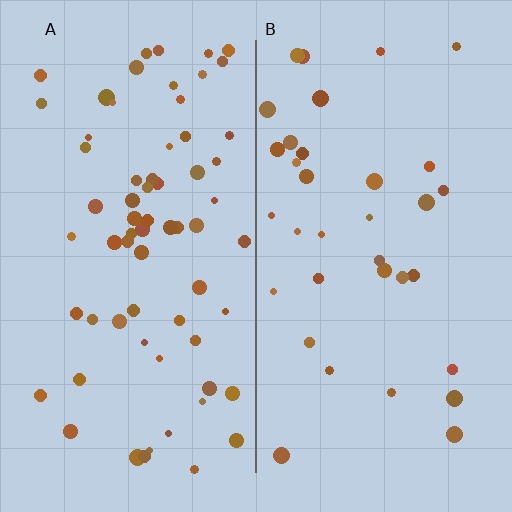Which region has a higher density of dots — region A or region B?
A (the left).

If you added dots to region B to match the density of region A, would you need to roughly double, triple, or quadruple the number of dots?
Approximately double.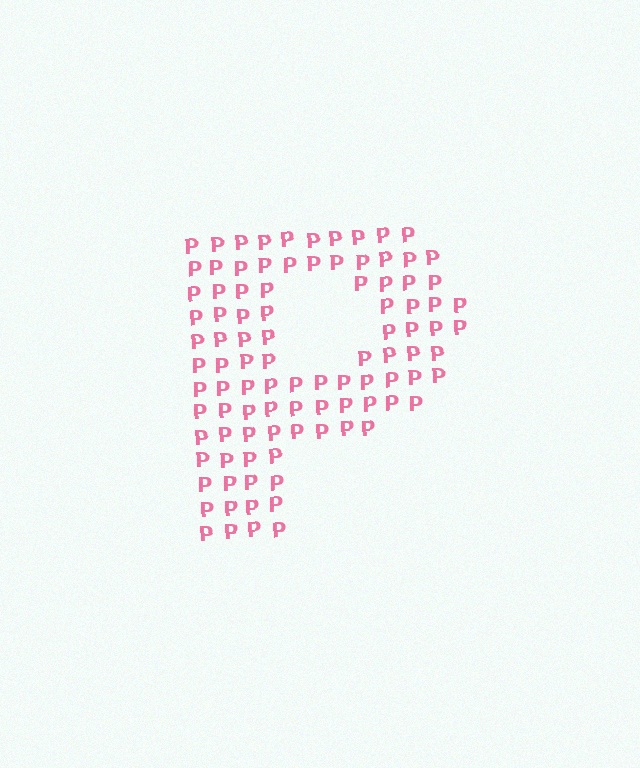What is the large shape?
The large shape is the letter P.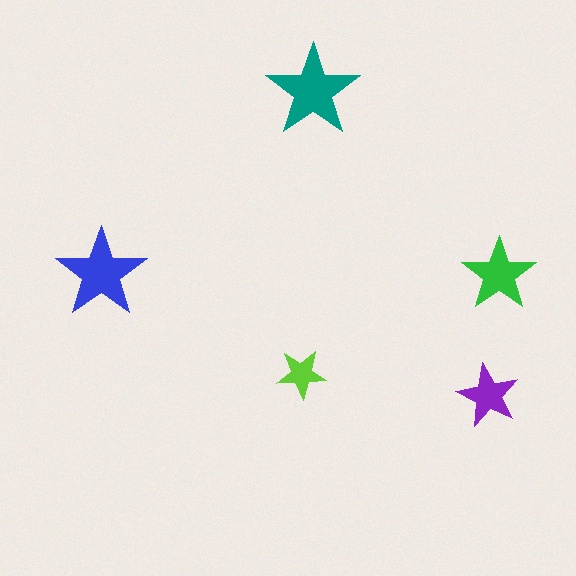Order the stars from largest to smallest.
the teal one, the blue one, the green one, the purple one, the lime one.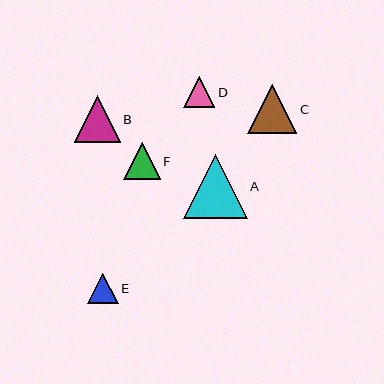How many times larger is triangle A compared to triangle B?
Triangle A is approximately 1.4 times the size of triangle B.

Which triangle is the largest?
Triangle A is the largest with a size of approximately 64 pixels.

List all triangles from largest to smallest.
From largest to smallest: A, C, B, F, D, E.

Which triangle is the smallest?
Triangle E is the smallest with a size of approximately 30 pixels.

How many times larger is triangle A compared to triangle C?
Triangle A is approximately 1.3 times the size of triangle C.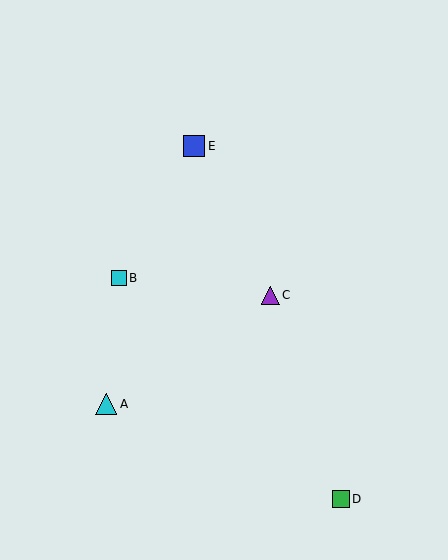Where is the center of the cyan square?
The center of the cyan square is at (119, 278).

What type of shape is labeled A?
Shape A is a cyan triangle.